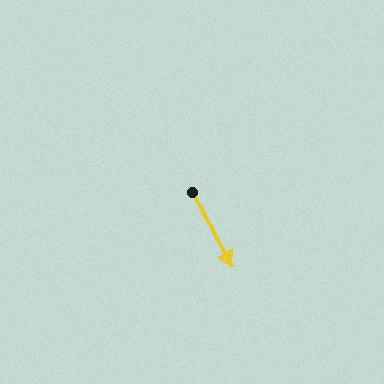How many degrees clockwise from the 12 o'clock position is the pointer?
Approximately 154 degrees.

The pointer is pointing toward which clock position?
Roughly 5 o'clock.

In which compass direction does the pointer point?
Southeast.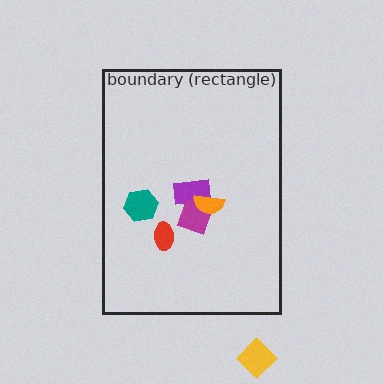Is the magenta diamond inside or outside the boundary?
Inside.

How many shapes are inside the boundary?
5 inside, 1 outside.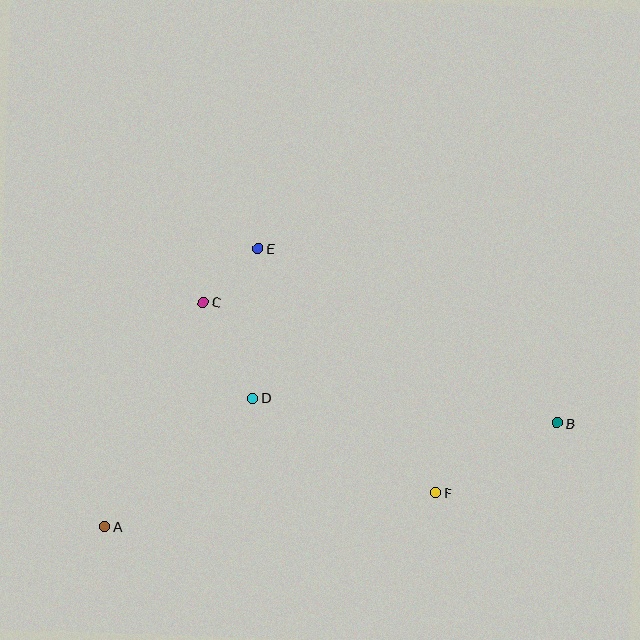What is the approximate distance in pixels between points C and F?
The distance between C and F is approximately 300 pixels.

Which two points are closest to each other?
Points C and E are closest to each other.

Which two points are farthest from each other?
Points A and B are farthest from each other.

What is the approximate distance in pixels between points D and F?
The distance between D and F is approximately 206 pixels.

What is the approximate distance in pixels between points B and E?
The distance between B and E is approximately 346 pixels.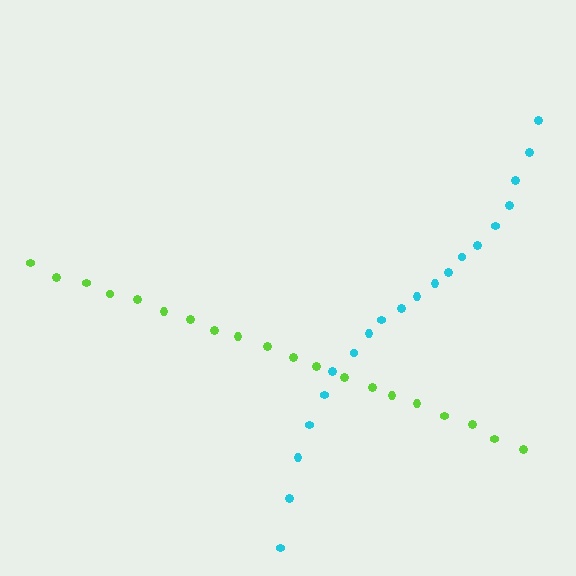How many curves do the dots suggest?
There are 2 distinct paths.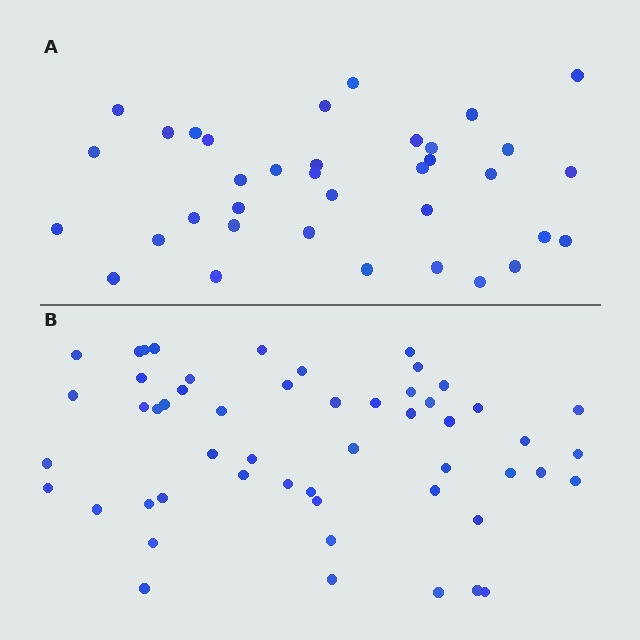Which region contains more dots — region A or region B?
Region B (the bottom region) has more dots.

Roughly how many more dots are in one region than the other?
Region B has approximately 15 more dots than region A.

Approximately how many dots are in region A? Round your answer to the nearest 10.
About 40 dots. (The exact count is 36, which rounds to 40.)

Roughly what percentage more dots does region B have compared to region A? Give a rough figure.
About 45% more.